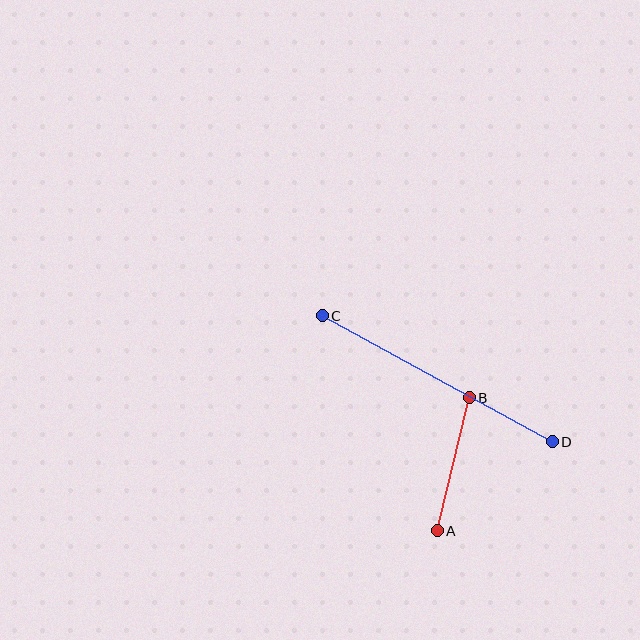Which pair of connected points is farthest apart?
Points C and D are farthest apart.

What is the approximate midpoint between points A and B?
The midpoint is at approximately (453, 464) pixels.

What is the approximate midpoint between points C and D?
The midpoint is at approximately (437, 379) pixels.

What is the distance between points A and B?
The distance is approximately 137 pixels.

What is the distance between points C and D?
The distance is approximately 262 pixels.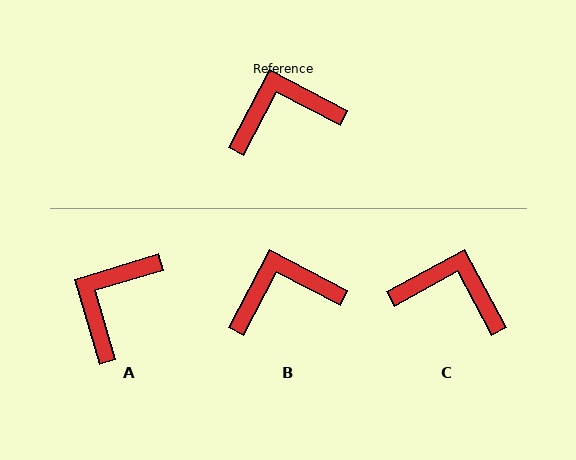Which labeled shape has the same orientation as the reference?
B.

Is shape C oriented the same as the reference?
No, it is off by about 34 degrees.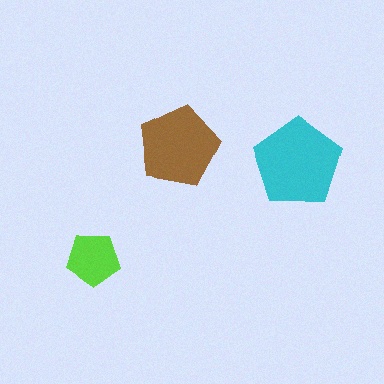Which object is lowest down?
The lime pentagon is bottommost.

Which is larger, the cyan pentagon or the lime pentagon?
The cyan one.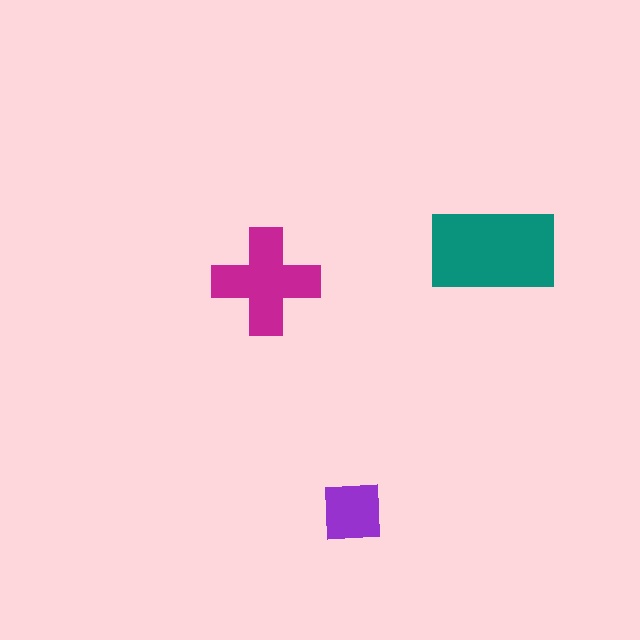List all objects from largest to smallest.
The teal rectangle, the magenta cross, the purple square.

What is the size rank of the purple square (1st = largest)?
3rd.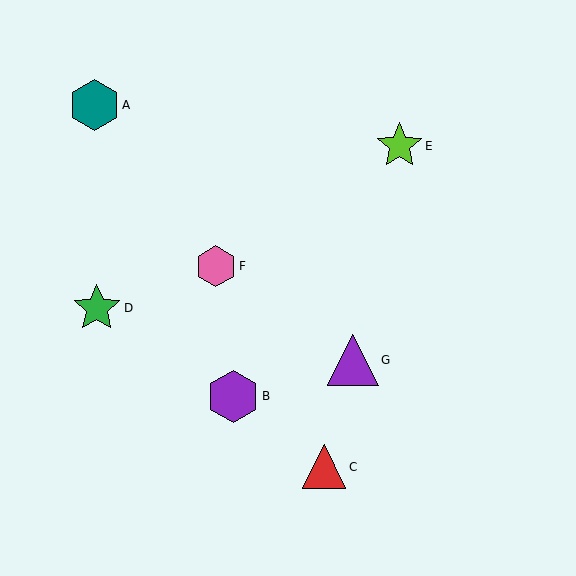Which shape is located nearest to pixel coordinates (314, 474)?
The red triangle (labeled C) at (324, 467) is nearest to that location.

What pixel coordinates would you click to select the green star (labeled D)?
Click at (97, 308) to select the green star D.